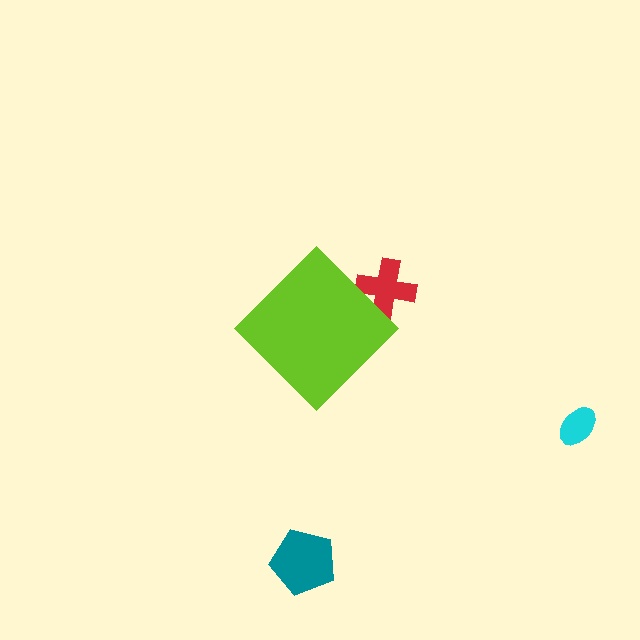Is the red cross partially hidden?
Yes, the red cross is partially hidden behind the lime diamond.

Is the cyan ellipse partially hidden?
No, the cyan ellipse is fully visible.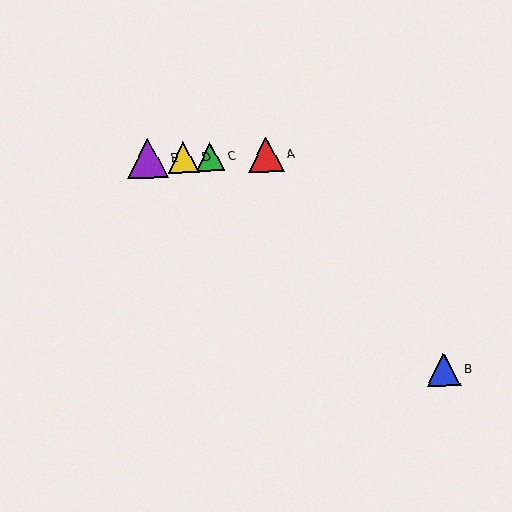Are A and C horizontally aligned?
Yes, both are at y≈154.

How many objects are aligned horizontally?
4 objects (A, C, D, E) are aligned horizontally.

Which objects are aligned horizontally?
Objects A, C, D, E are aligned horizontally.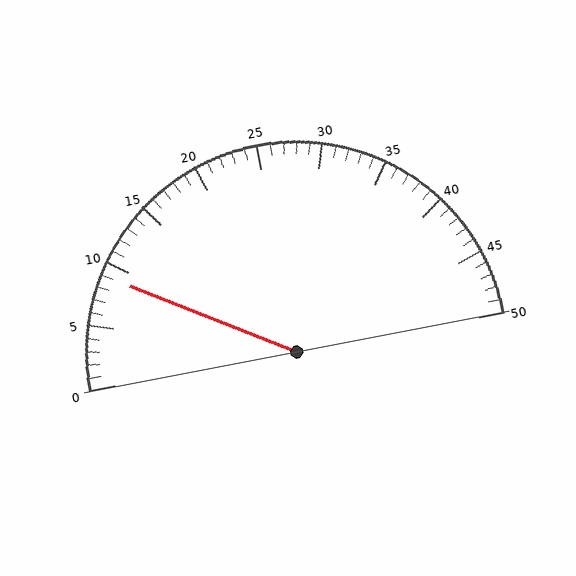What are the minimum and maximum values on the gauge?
The gauge ranges from 0 to 50.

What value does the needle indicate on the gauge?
The needle indicates approximately 9.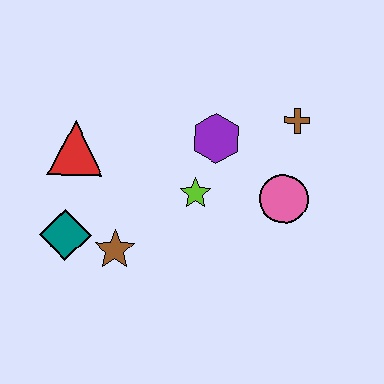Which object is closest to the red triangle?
The teal diamond is closest to the red triangle.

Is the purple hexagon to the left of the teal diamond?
No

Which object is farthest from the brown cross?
The teal diamond is farthest from the brown cross.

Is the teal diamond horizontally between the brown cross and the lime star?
No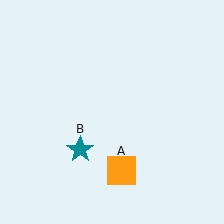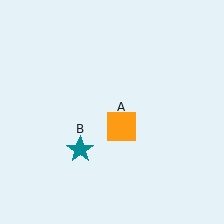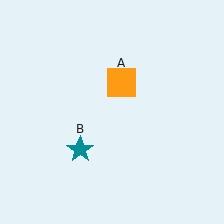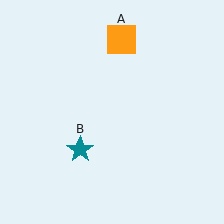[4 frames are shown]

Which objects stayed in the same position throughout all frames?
Teal star (object B) remained stationary.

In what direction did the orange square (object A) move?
The orange square (object A) moved up.